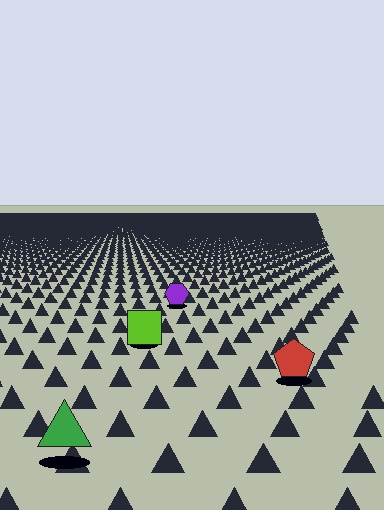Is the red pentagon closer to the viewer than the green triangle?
No. The green triangle is closer — you can tell from the texture gradient: the ground texture is coarser near it.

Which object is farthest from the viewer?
The purple hexagon is farthest from the viewer. It appears smaller and the ground texture around it is denser.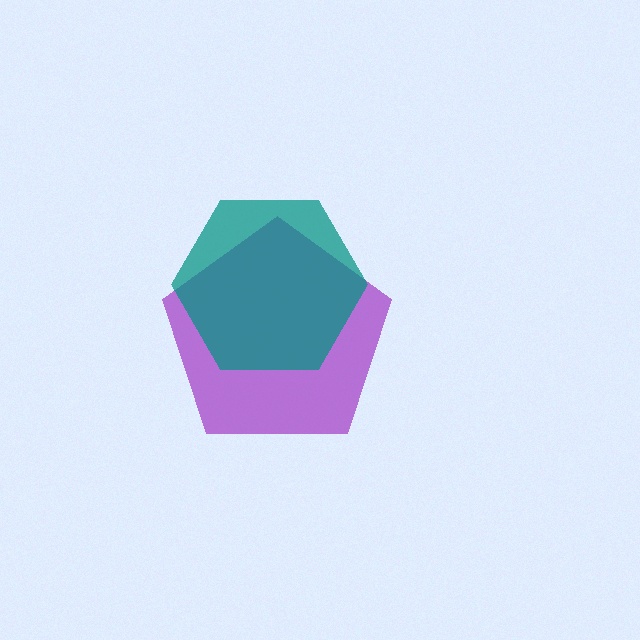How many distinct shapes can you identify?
There are 2 distinct shapes: a purple pentagon, a teal hexagon.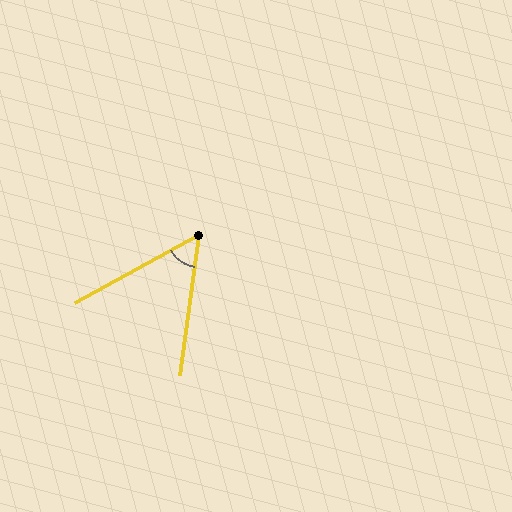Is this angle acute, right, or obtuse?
It is acute.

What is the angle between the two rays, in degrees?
Approximately 53 degrees.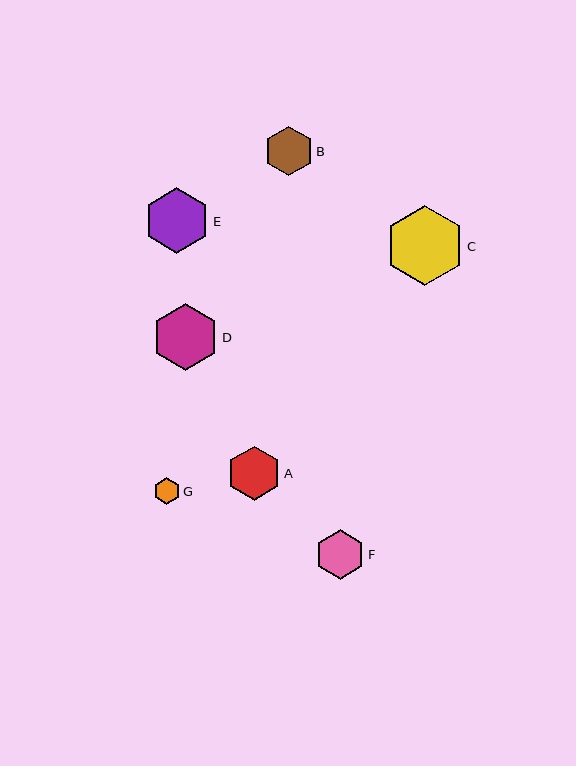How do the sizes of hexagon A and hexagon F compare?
Hexagon A and hexagon F are approximately the same size.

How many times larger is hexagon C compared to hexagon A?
Hexagon C is approximately 1.5 times the size of hexagon A.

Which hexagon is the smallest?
Hexagon G is the smallest with a size of approximately 27 pixels.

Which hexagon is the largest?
Hexagon C is the largest with a size of approximately 80 pixels.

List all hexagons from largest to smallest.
From largest to smallest: C, D, E, A, F, B, G.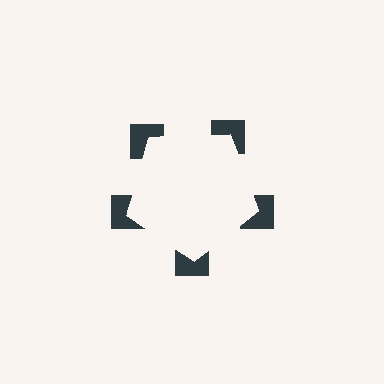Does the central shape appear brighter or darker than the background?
It typically appears slightly brighter than the background, even though no actual brightness change is drawn.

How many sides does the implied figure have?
5 sides.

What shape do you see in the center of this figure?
An illusory pentagon — its edges are inferred from the aligned wedge cuts in the notched squares, not physically drawn.